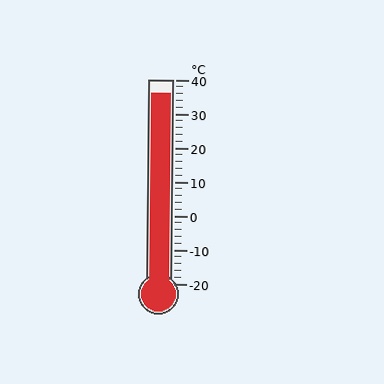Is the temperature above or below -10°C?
The temperature is above -10°C.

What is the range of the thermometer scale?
The thermometer scale ranges from -20°C to 40°C.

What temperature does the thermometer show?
The thermometer shows approximately 36°C.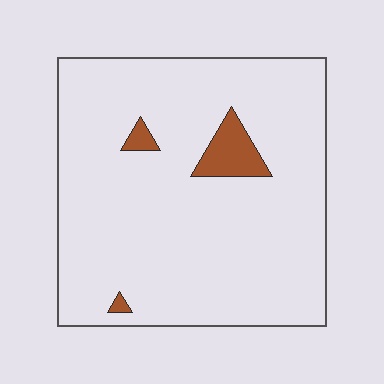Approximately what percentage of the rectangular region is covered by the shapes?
Approximately 5%.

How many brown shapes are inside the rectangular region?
3.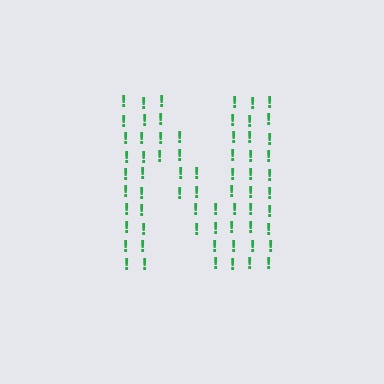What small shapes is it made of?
It is made of small exclamation marks.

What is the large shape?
The large shape is the letter N.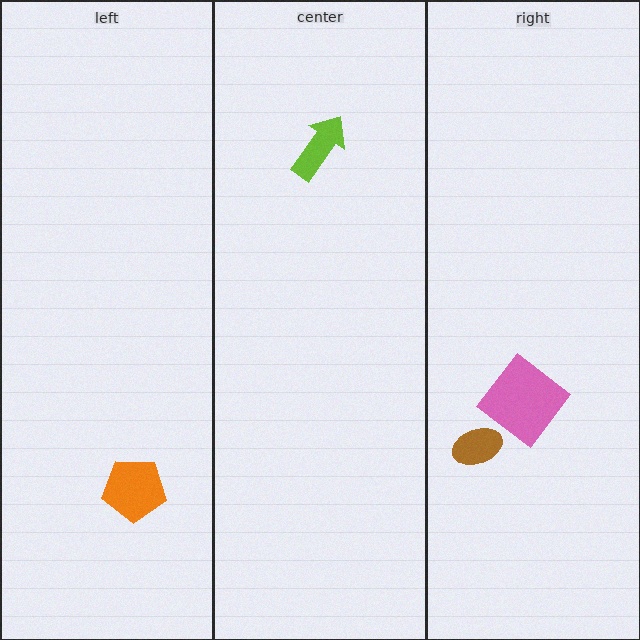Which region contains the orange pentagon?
The left region.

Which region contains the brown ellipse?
The right region.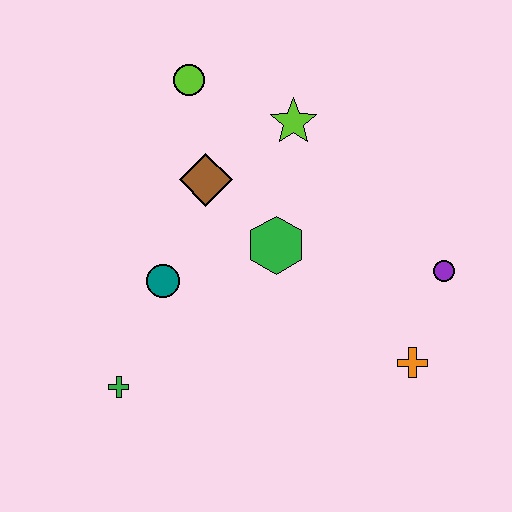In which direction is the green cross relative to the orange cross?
The green cross is to the left of the orange cross.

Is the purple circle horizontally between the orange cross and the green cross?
No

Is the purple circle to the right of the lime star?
Yes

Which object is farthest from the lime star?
The green cross is farthest from the lime star.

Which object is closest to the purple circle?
The orange cross is closest to the purple circle.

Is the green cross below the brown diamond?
Yes